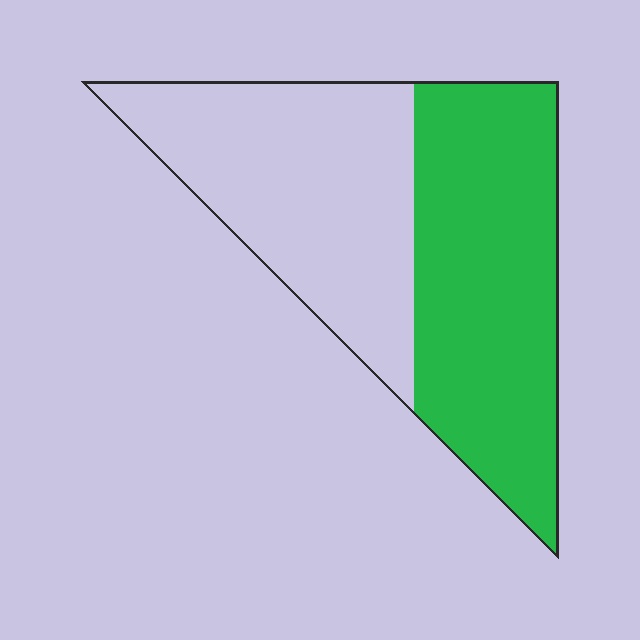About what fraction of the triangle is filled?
About one half (1/2).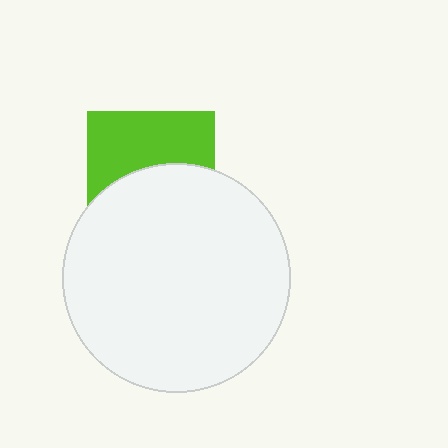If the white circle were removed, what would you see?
You would see the complete lime square.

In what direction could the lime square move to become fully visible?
The lime square could move up. That would shift it out from behind the white circle entirely.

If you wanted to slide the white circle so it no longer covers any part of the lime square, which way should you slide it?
Slide it down — that is the most direct way to separate the two shapes.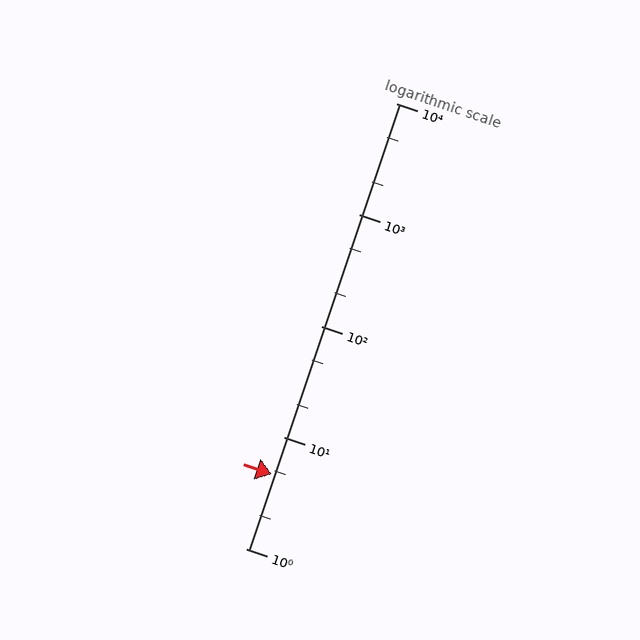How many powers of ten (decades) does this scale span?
The scale spans 4 decades, from 1 to 10000.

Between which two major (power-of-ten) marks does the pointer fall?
The pointer is between 1 and 10.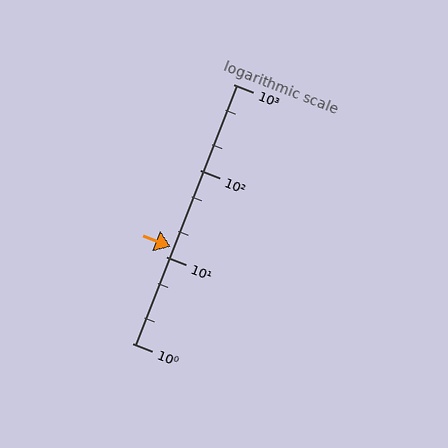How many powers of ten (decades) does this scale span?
The scale spans 3 decades, from 1 to 1000.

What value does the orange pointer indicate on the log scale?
The pointer indicates approximately 13.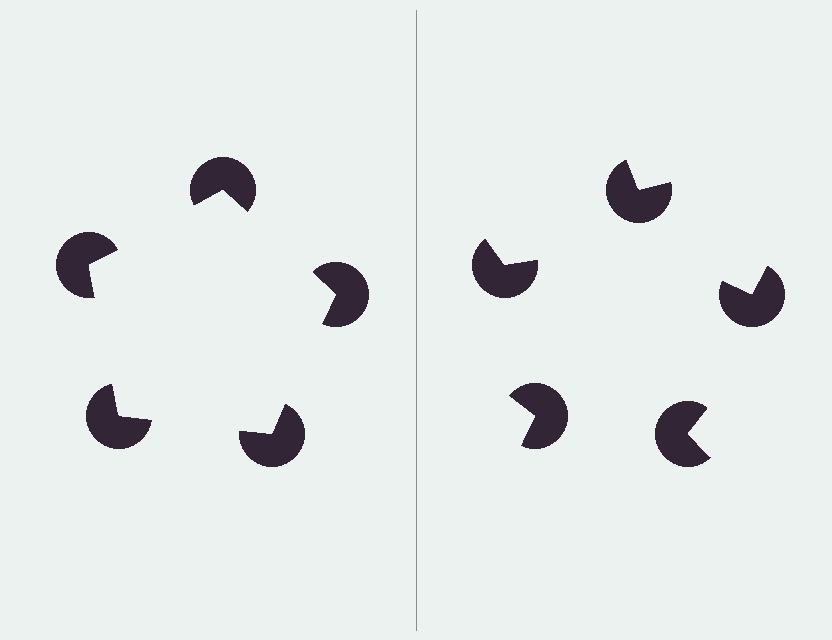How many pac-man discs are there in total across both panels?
10 — 5 on each side.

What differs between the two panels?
The pac-man discs are positioned identically on both sides; only the wedge orientations differ. On the left they align to a pentagon; on the right they are misaligned.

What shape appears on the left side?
An illusory pentagon.